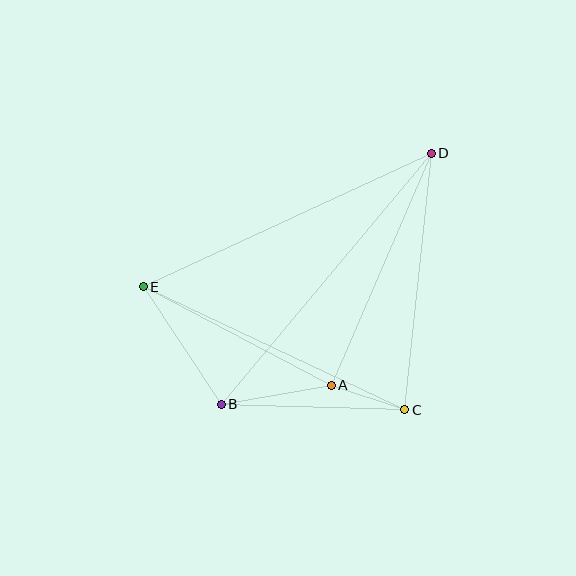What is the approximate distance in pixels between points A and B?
The distance between A and B is approximately 111 pixels.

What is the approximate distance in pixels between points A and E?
The distance between A and E is approximately 212 pixels.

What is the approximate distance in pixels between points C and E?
The distance between C and E is approximately 289 pixels.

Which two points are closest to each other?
Points A and C are closest to each other.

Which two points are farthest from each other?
Points B and D are farthest from each other.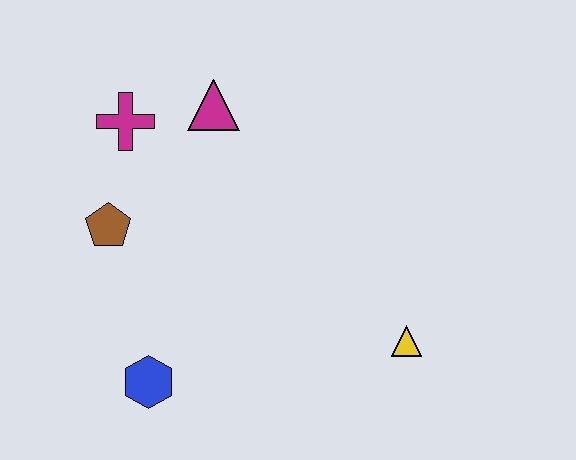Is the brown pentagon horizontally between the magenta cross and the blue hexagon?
No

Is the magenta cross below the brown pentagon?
No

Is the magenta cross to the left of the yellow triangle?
Yes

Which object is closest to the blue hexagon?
The brown pentagon is closest to the blue hexagon.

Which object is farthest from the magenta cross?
The yellow triangle is farthest from the magenta cross.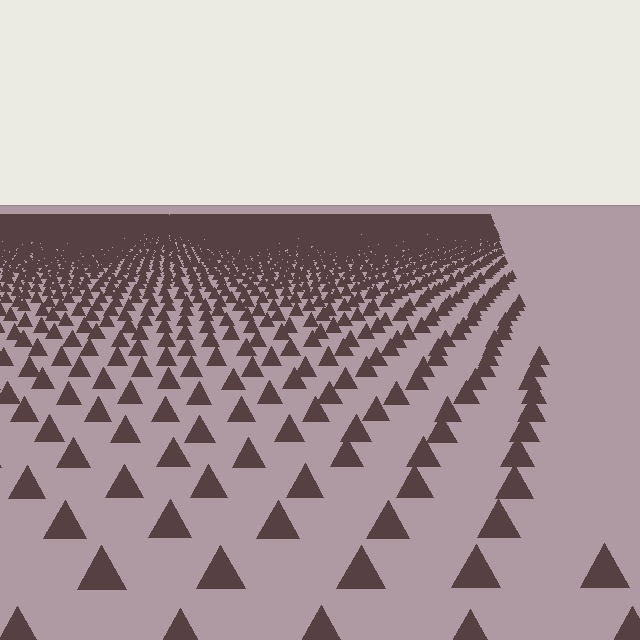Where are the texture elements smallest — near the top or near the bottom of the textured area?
Near the top.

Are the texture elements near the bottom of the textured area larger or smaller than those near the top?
Larger. Near the bottom, elements are closer to the viewer and appear at a bigger on-screen size.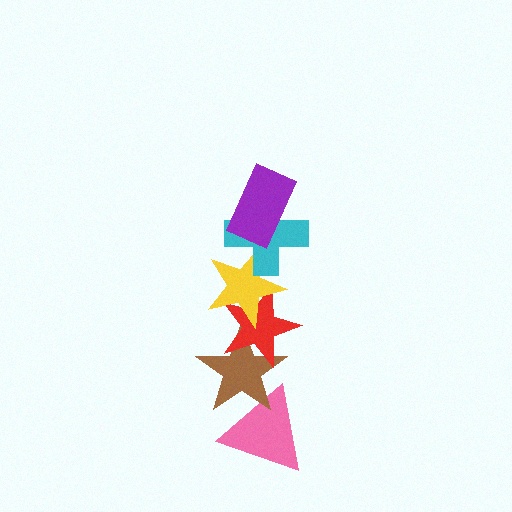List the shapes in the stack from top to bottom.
From top to bottom: the purple rectangle, the cyan cross, the yellow star, the red star, the brown star, the pink triangle.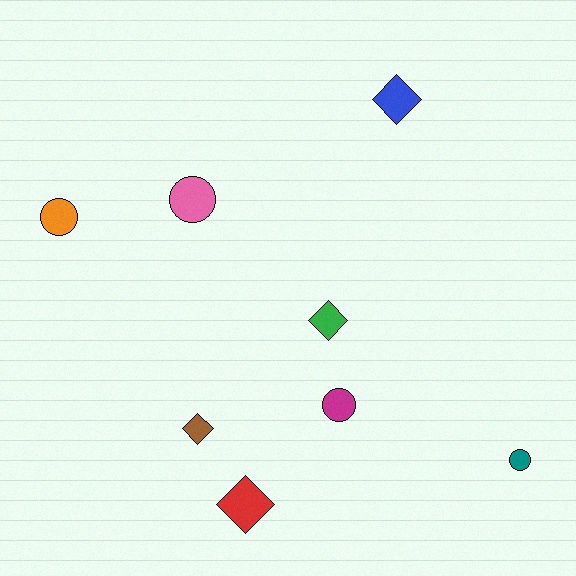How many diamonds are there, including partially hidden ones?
There are 4 diamonds.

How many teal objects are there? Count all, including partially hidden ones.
There is 1 teal object.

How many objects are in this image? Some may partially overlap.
There are 8 objects.